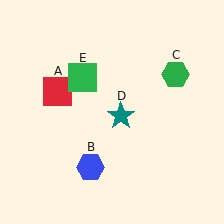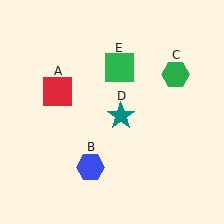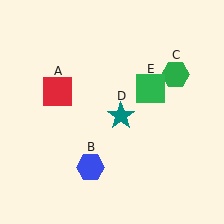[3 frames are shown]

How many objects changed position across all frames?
1 object changed position: green square (object E).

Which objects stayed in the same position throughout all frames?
Red square (object A) and blue hexagon (object B) and green hexagon (object C) and teal star (object D) remained stationary.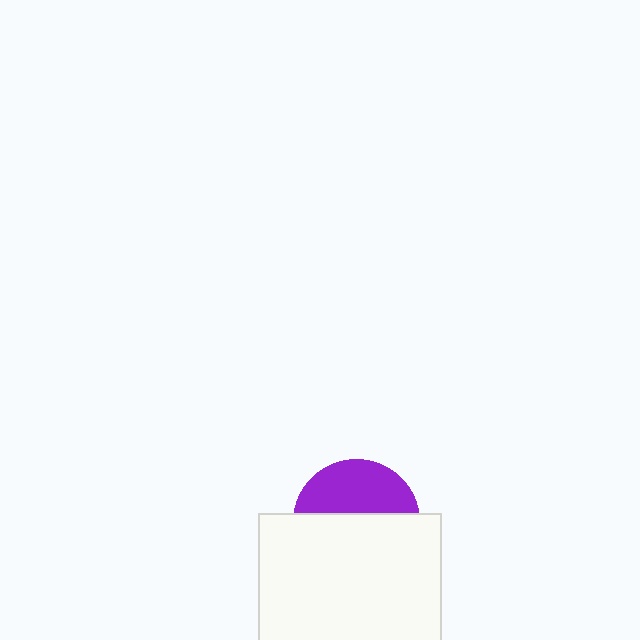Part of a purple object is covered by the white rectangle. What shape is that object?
It is a circle.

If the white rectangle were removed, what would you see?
You would see the complete purple circle.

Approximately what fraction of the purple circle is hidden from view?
Roughly 59% of the purple circle is hidden behind the white rectangle.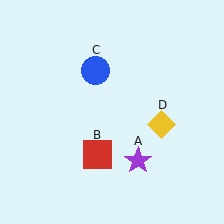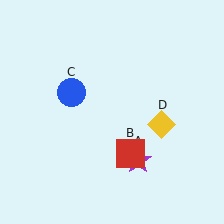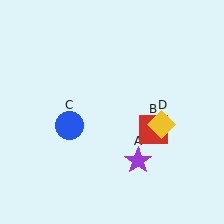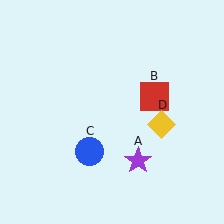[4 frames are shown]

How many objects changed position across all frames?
2 objects changed position: red square (object B), blue circle (object C).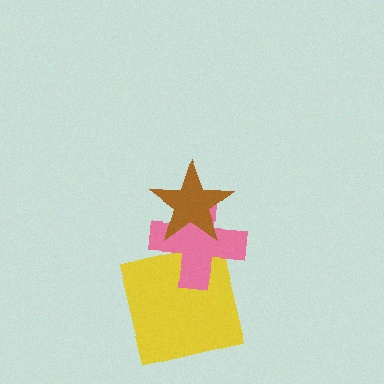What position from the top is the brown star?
The brown star is 1st from the top.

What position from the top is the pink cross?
The pink cross is 2nd from the top.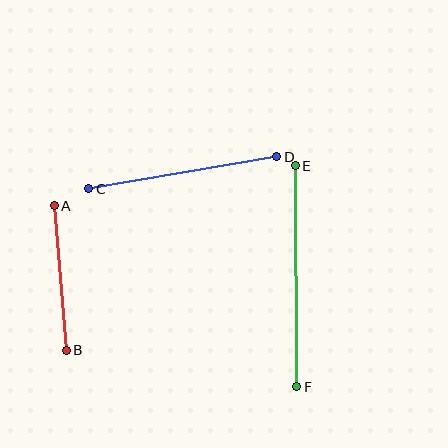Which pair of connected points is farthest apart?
Points E and F are farthest apart.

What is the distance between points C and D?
The distance is approximately 191 pixels.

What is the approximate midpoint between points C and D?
The midpoint is at approximately (183, 173) pixels.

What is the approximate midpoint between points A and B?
The midpoint is at approximately (60, 278) pixels.